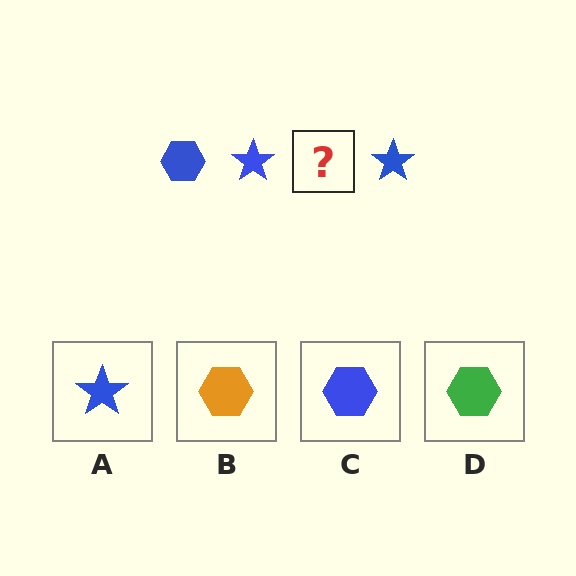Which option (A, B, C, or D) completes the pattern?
C.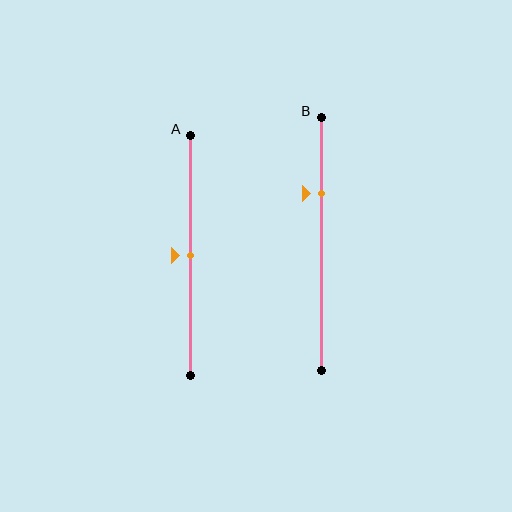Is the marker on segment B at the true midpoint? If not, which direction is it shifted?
No, the marker on segment B is shifted upward by about 20% of the segment length.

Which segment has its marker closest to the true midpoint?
Segment A has its marker closest to the true midpoint.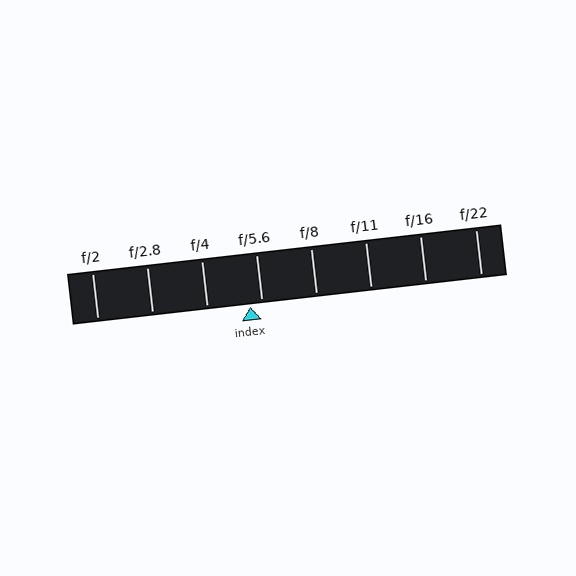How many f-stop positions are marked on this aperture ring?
There are 8 f-stop positions marked.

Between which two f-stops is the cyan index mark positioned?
The index mark is between f/4 and f/5.6.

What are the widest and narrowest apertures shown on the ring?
The widest aperture shown is f/2 and the narrowest is f/22.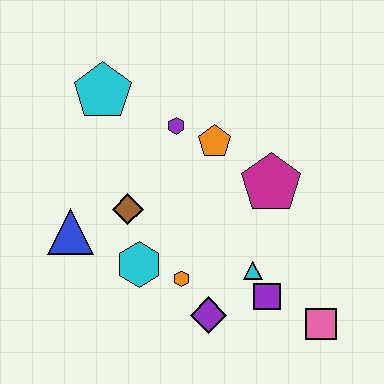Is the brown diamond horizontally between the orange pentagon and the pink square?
No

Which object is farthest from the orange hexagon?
The cyan pentagon is farthest from the orange hexagon.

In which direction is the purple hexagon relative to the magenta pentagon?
The purple hexagon is to the left of the magenta pentagon.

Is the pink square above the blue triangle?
No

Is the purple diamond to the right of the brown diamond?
Yes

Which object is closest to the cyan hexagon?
The orange hexagon is closest to the cyan hexagon.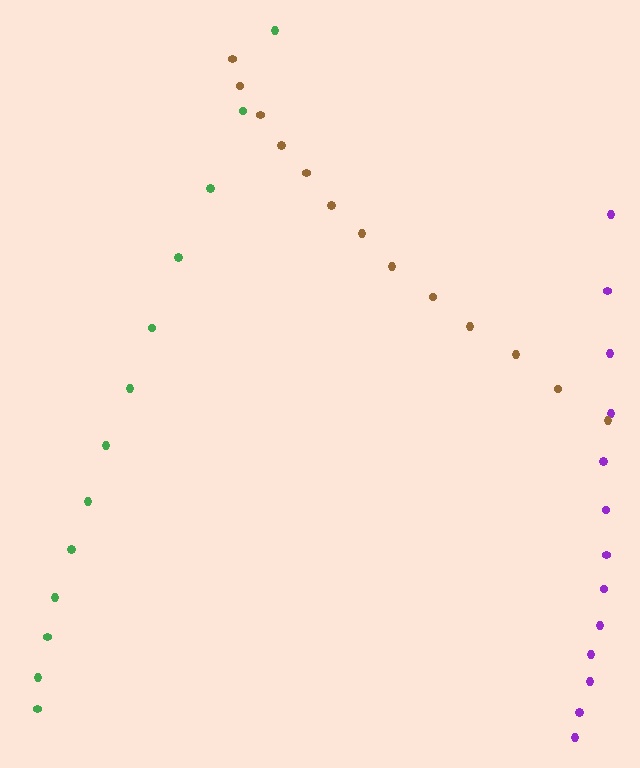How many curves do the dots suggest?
There are 3 distinct paths.